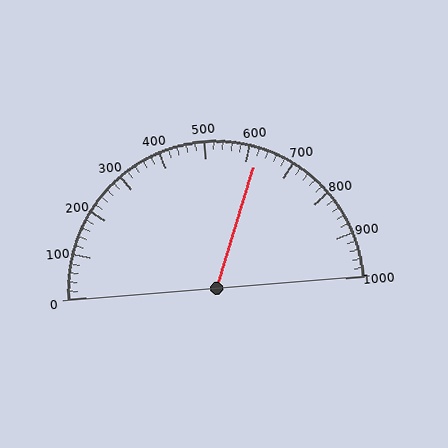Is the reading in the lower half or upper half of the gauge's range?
The reading is in the upper half of the range (0 to 1000).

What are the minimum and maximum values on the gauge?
The gauge ranges from 0 to 1000.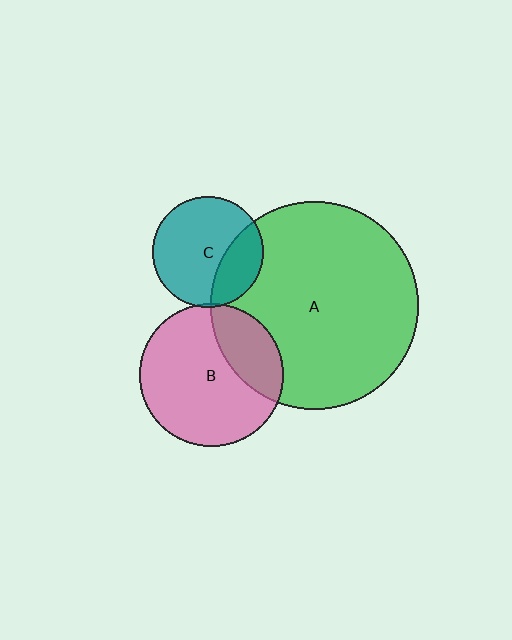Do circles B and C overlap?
Yes.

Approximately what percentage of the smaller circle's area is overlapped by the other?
Approximately 5%.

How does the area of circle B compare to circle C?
Approximately 1.7 times.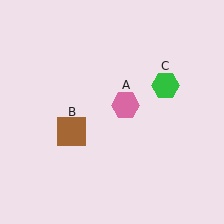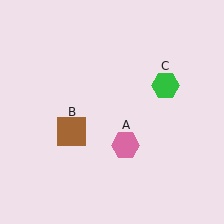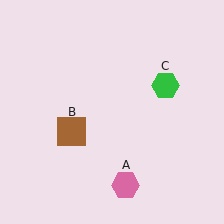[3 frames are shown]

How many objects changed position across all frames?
1 object changed position: pink hexagon (object A).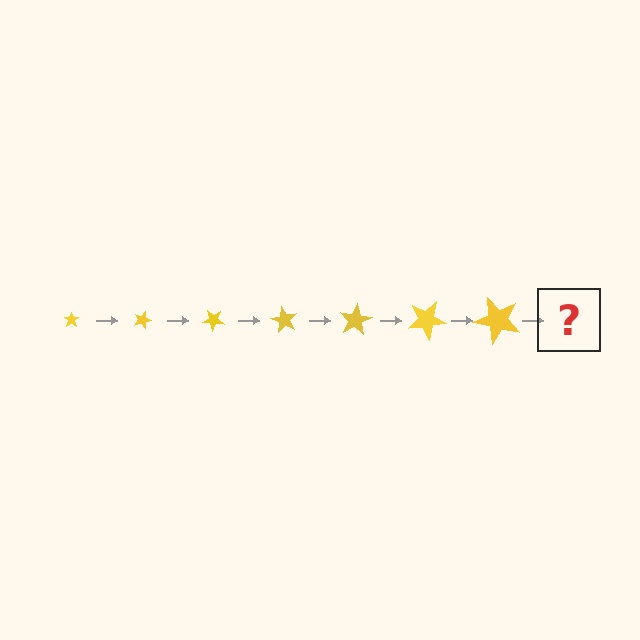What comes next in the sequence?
The next element should be a star, larger than the previous one and rotated 140 degrees from the start.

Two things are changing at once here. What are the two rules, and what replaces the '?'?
The two rules are that the star grows larger each step and it rotates 20 degrees each step. The '?' should be a star, larger than the previous one and rotated 140 degrees from the start.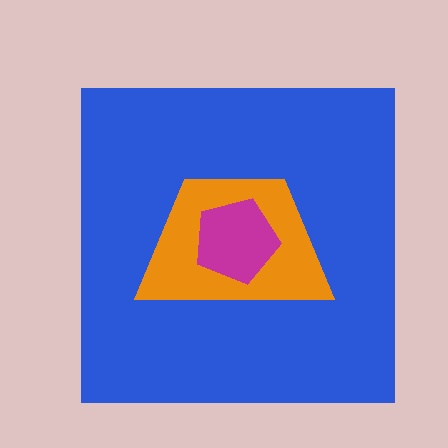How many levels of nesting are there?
3.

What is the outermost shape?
The blue square.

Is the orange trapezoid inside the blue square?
Yes.